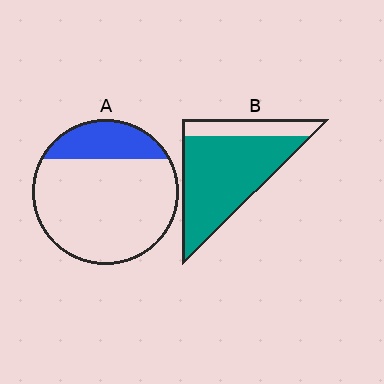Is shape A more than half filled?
No.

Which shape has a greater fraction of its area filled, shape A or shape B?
Shape B.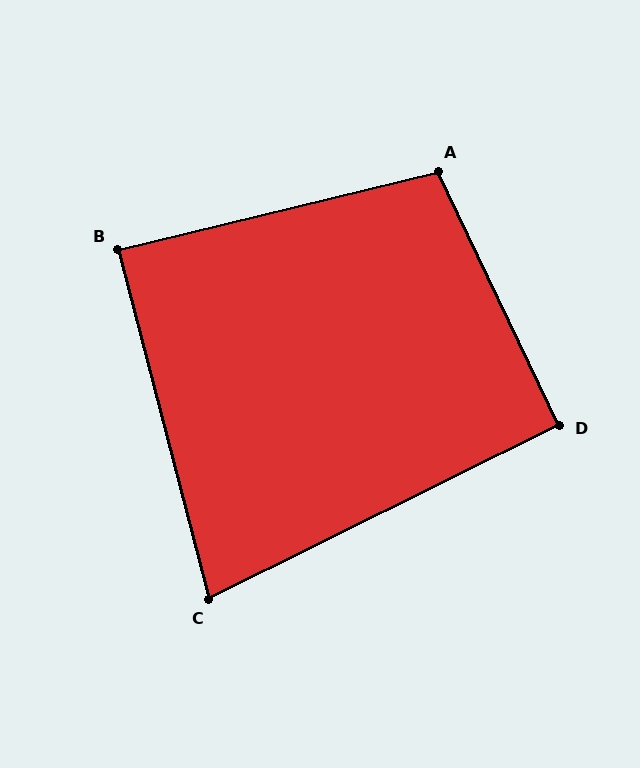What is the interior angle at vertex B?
Approximately 89 degrees (approximately right).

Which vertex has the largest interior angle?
A, at approximately 102 degrees.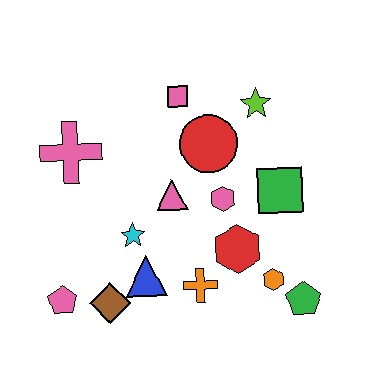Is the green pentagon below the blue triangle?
Yes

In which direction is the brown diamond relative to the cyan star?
The brown diamond is below the cyan star.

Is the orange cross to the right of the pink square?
Yes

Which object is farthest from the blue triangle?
The lime star is farthest from the blue triangle.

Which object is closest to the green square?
The pink hexagon is closest to the green square.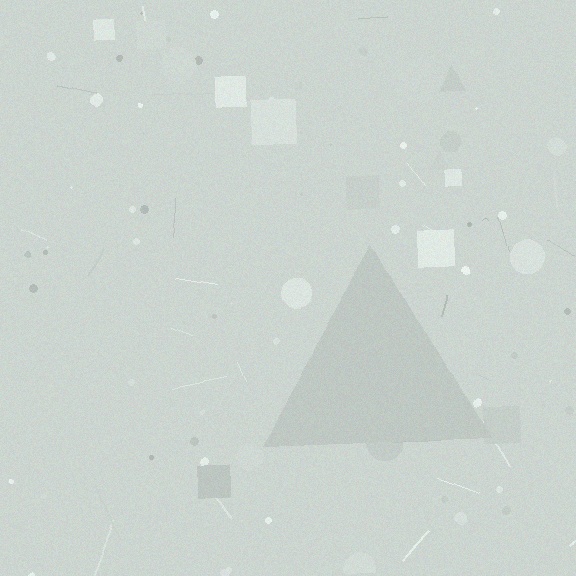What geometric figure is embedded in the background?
A triangle is embedded in the background.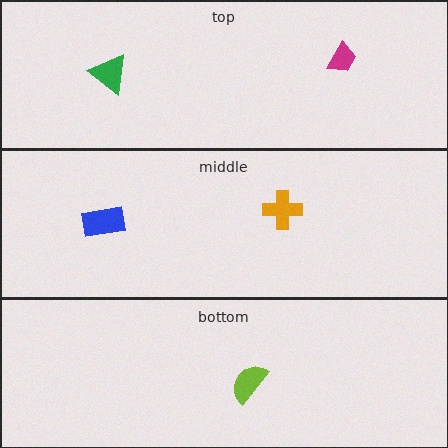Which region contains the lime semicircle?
The bottom region.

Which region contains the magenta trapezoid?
The top region.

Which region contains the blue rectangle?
The middle region.